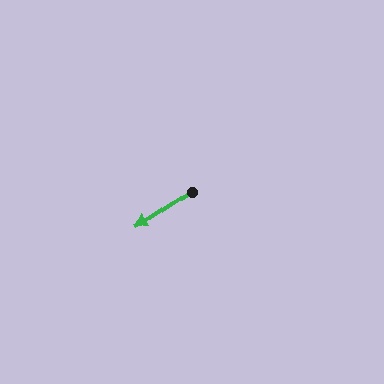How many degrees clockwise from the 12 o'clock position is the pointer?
Approximately 236 degrees.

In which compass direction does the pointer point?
Southwest.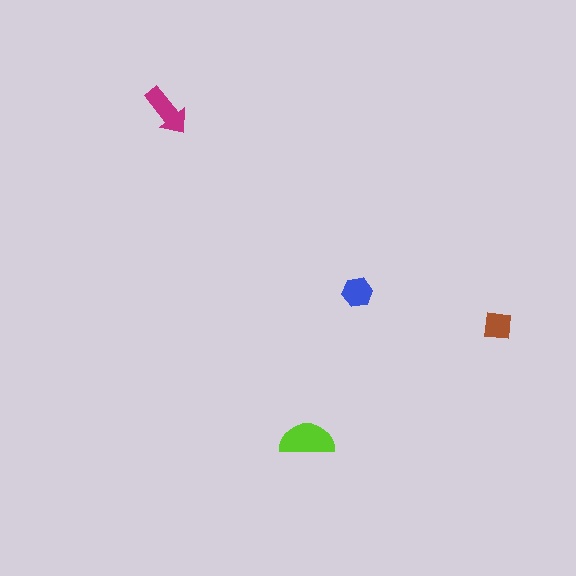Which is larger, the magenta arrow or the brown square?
The magenta arrow.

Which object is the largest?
The lime semicircle.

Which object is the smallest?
The brown square.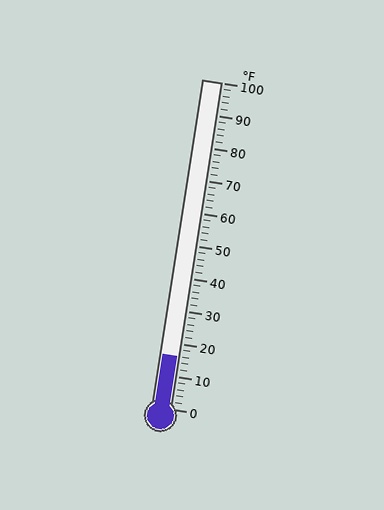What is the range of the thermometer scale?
The thermometer scale ranges from 0°F to 100°F.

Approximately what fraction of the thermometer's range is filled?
The thermometer is filled to approximately 15% of its range.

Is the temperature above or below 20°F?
The temperature is below 20°F.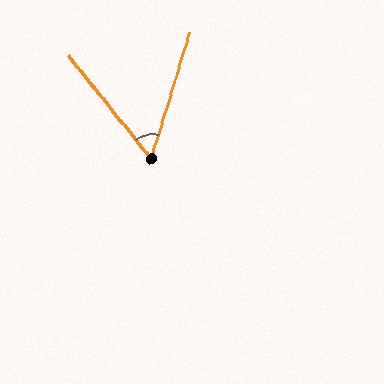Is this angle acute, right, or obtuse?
It is acute.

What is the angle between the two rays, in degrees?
Approximately 55 degrees.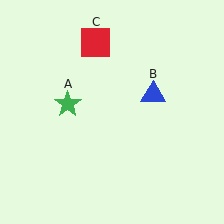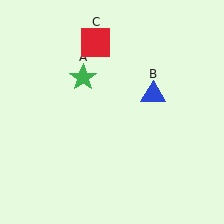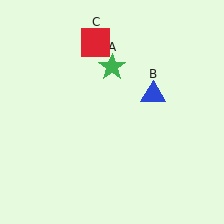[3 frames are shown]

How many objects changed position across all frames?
1 object changed position: green star (object A).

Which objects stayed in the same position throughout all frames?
Blue triangle (object B) and red square (object C) remained stationary.